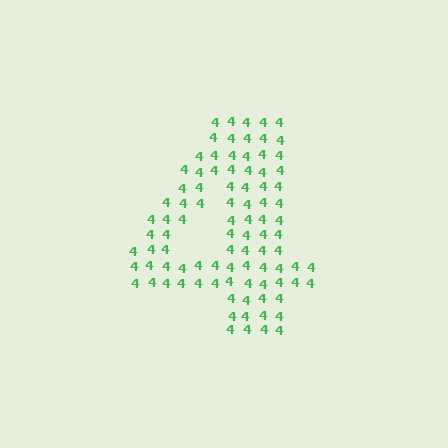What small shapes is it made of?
It is made of small digit 4's.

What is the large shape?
The large shape is the digit 4.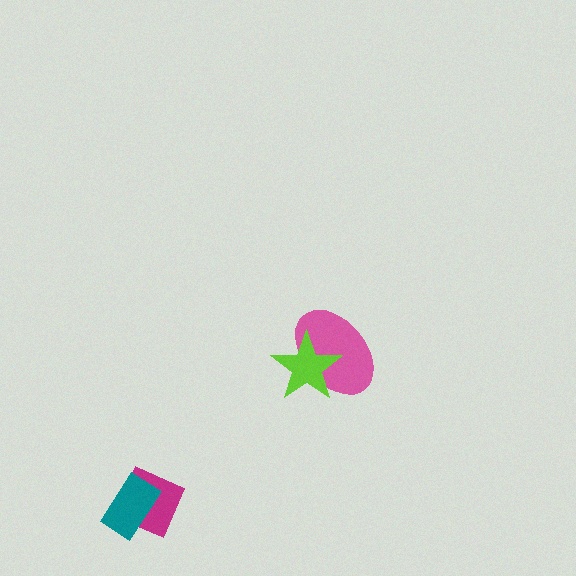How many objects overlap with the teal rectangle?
1 object overlaps with the teal rectangle.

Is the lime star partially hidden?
No, no other shape covers it.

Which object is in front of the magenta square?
The teal rectangle is in front of the magenta square.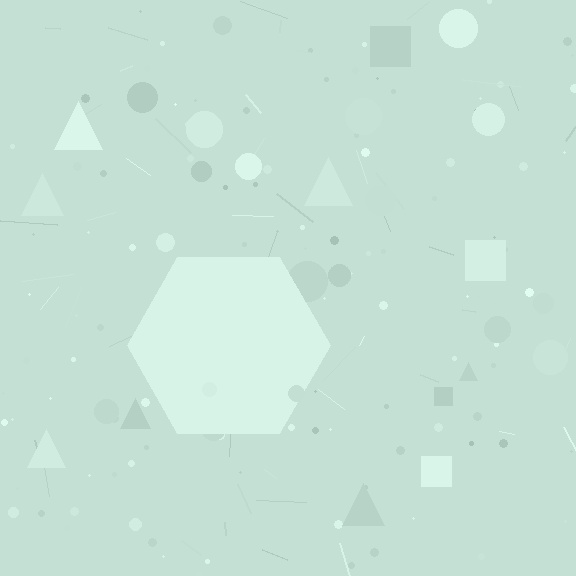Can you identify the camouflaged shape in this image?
The camouflaged shape is a hexagon.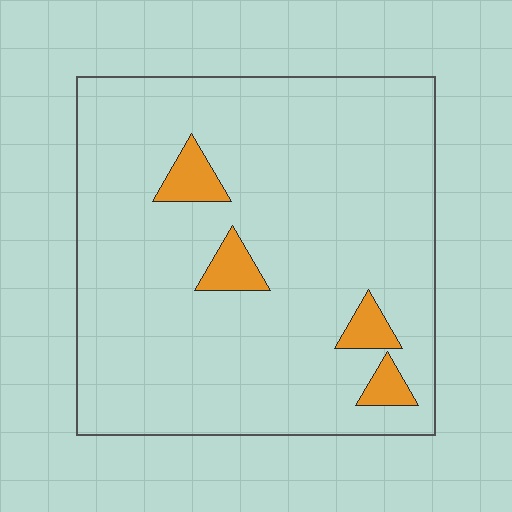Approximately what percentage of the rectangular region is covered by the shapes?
Approximately 5%.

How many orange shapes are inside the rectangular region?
4.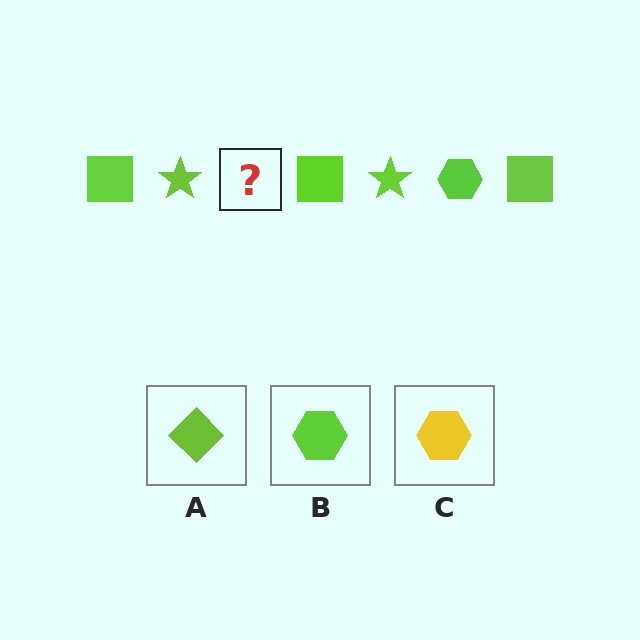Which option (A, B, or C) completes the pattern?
B.